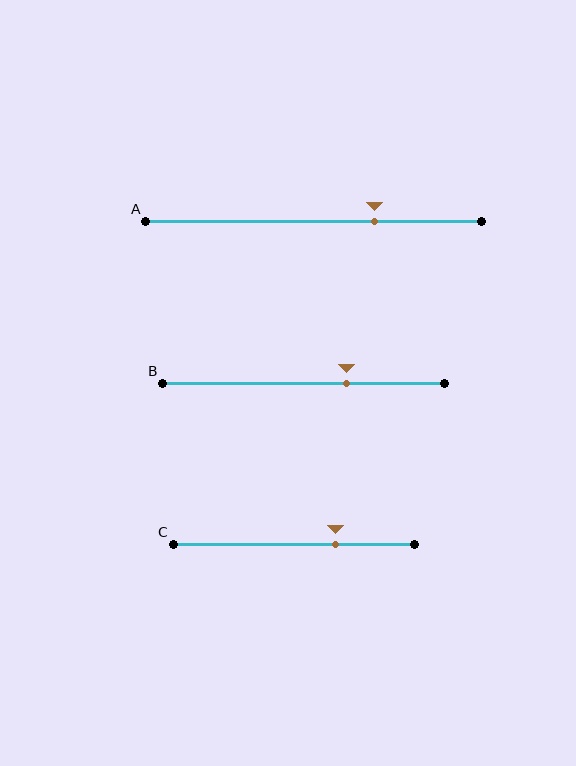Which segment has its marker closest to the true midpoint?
Segment B has its marker closest to the true midpoint.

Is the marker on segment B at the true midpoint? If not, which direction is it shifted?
No, the marker on segment B is shifted to the right by about 15% of the segment length.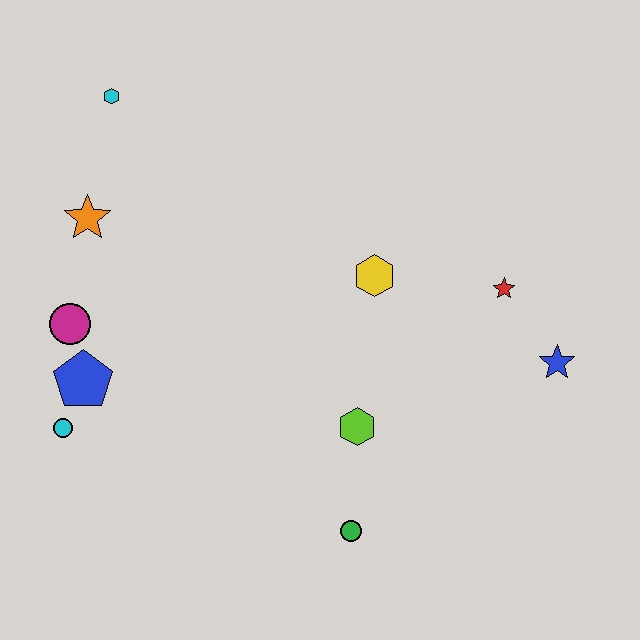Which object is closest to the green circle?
The lime hexagon is closest to the green circle.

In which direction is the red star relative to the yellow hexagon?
The red star is to the right of the yellow hexagon.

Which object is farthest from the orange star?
The blue star is farthest from the orange star.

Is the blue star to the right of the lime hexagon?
Yes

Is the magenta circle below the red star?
Yes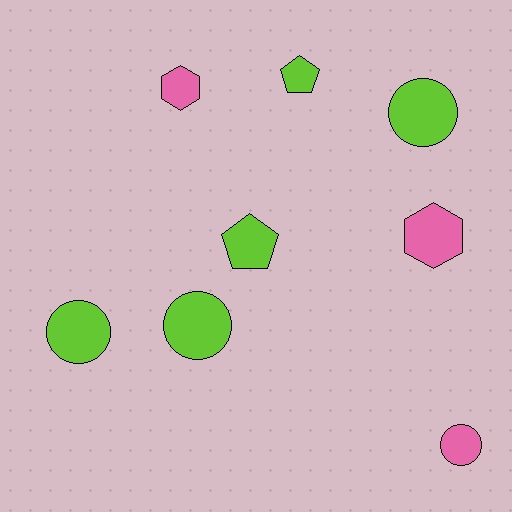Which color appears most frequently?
Lime, with 5 objects.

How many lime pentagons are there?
There are 2 lime pentagons.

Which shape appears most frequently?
Circle, with 4 objects.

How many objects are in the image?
There are 8 objects.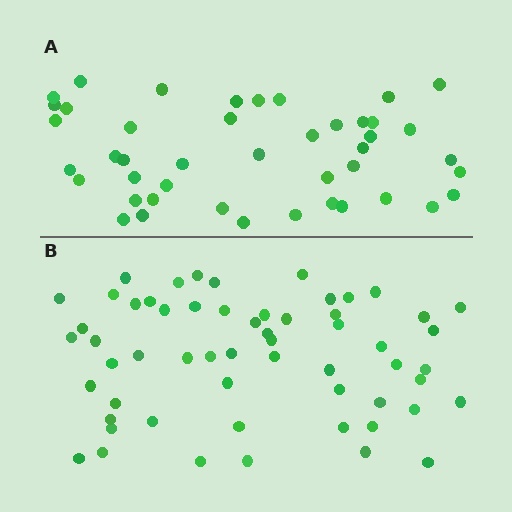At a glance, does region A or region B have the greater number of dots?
Region B (the bottom region) has more dots.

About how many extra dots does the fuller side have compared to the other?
Region B has approximately 15 more dots than region A.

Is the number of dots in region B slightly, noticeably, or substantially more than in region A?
Region B has noticeably more, but not dramatically so. The ratio is roughly 1.3 to 1.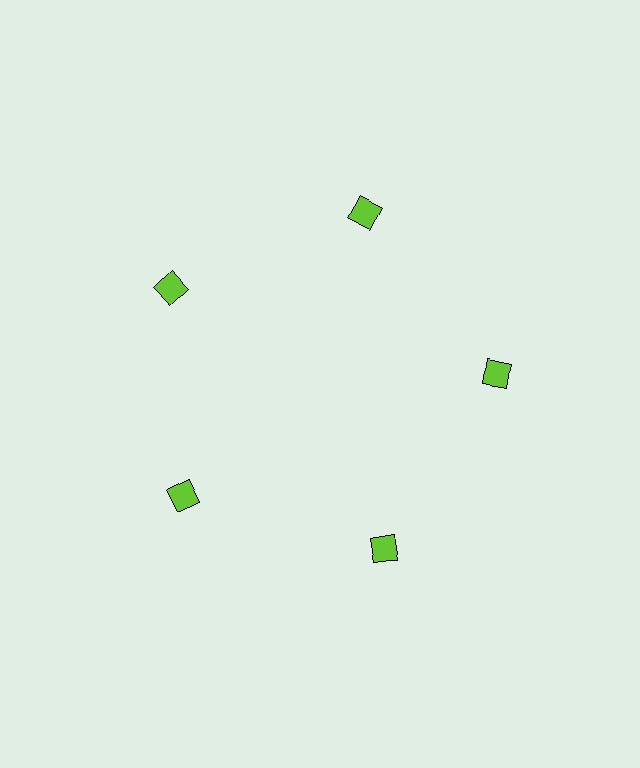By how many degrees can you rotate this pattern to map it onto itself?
The pattern maps onto itself every 72 degrees of rotation.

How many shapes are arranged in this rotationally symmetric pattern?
There are 5 shapes, arranged in 5 groups of 1.